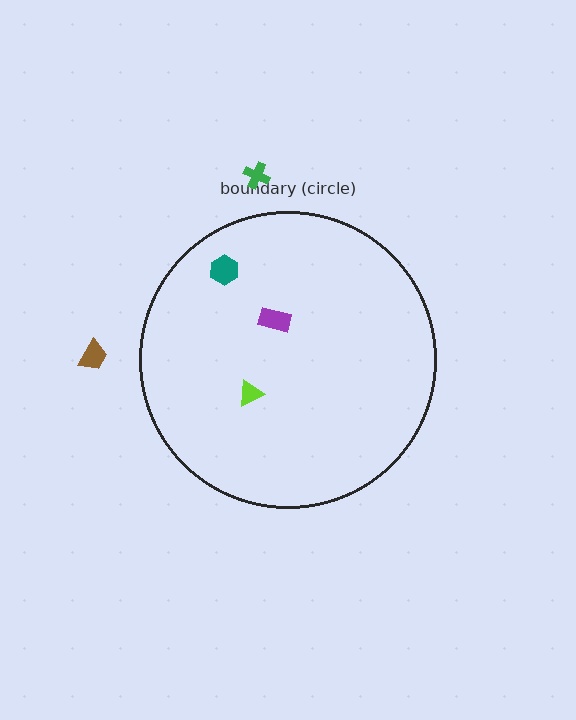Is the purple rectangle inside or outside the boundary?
Inside.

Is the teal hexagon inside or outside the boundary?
Inside.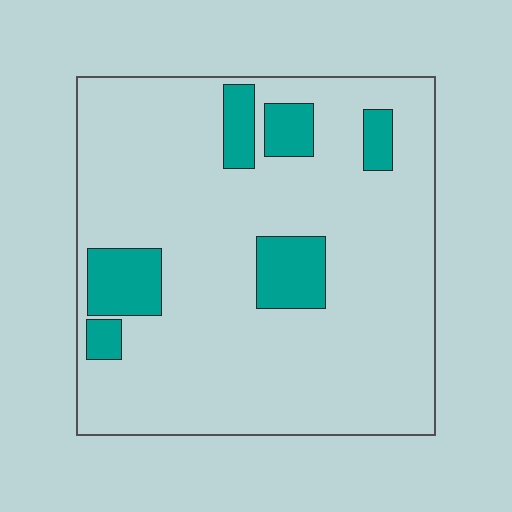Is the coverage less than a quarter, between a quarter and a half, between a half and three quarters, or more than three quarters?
Less than a quarter.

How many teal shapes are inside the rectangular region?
6.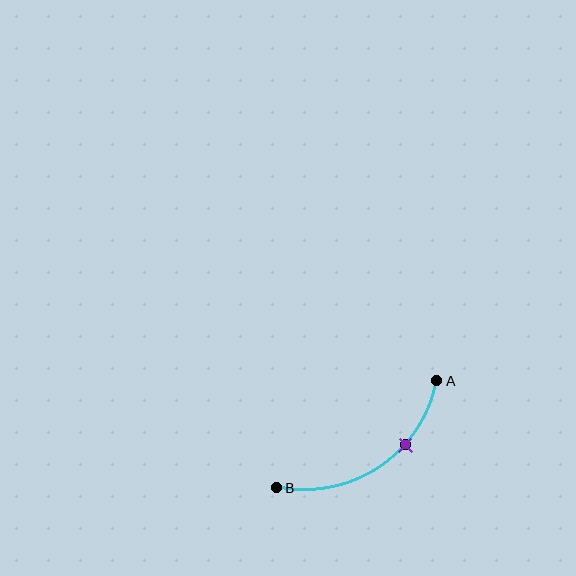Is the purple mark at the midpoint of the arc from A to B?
No. The purple mark lies on the arc but is closer to endpoint A. The arc midpoint would be at the point on the curve equidistant along the arc from both A and B.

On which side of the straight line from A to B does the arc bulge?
The arc bulges below and to the right of the straight line connecting A and B.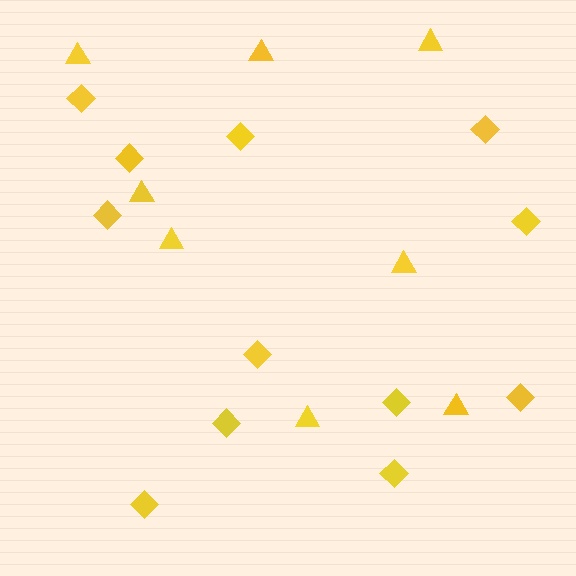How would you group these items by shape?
There are 2 groups: one group of triangles (8) and one group of diamonds (12).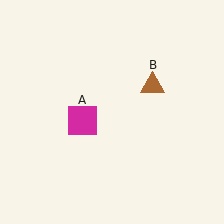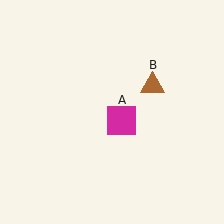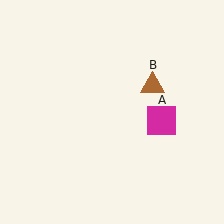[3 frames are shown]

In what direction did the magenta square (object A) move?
The magenta square (object A) moved right.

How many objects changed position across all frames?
1 object changed position: magenta square (object A).